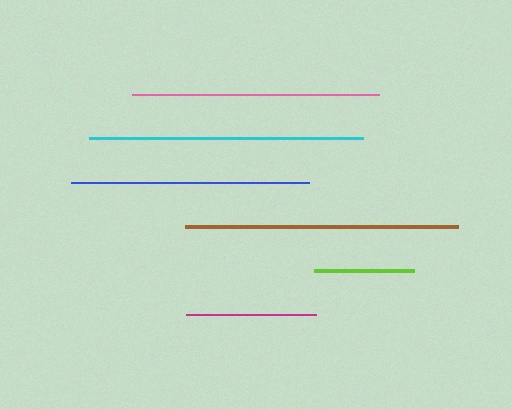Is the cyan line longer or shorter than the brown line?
The cyan line is longer than the brown line.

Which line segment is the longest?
The cyan line is the longest at approximately 274 pixels.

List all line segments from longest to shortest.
From longest to shortest: cyan, brown, pink, blue, magenta, lime.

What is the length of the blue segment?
The blue segment is approximately 239 pixels long.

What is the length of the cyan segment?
The cyan segment is approximately 274 pixels long.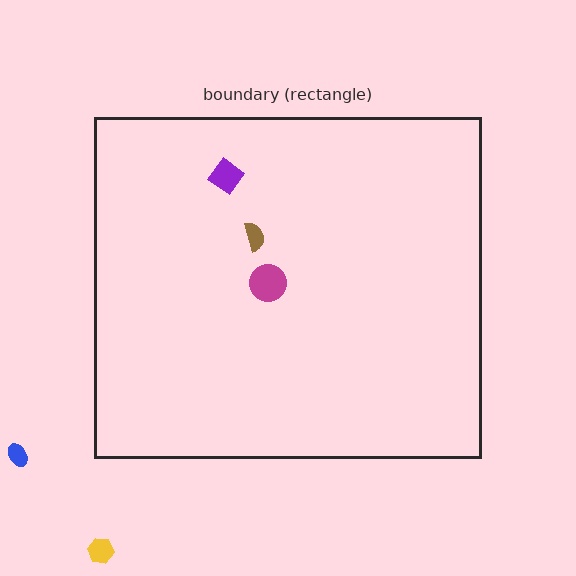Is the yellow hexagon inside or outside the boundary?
Outside.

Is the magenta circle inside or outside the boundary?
Inside.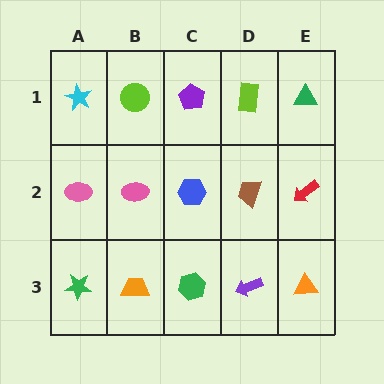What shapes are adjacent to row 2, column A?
A cyan star (row 1, column A), a green star (row 3, column A), a pink ellipse (row 2, column B).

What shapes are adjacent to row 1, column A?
A pink ellipse (row 2, column A), a lime circle (row 1, column B).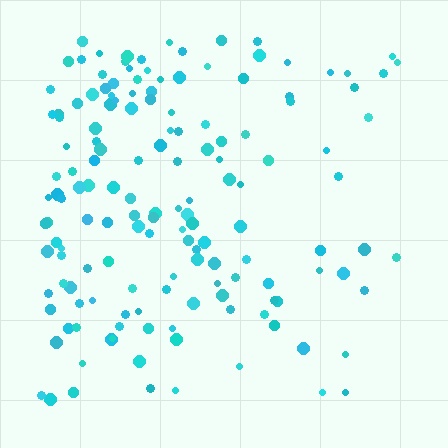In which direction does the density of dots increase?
From right to left, with the left side densest.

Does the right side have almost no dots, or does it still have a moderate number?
Still a moderate number, just noticeably fewer than the left.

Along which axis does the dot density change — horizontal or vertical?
Horizontal.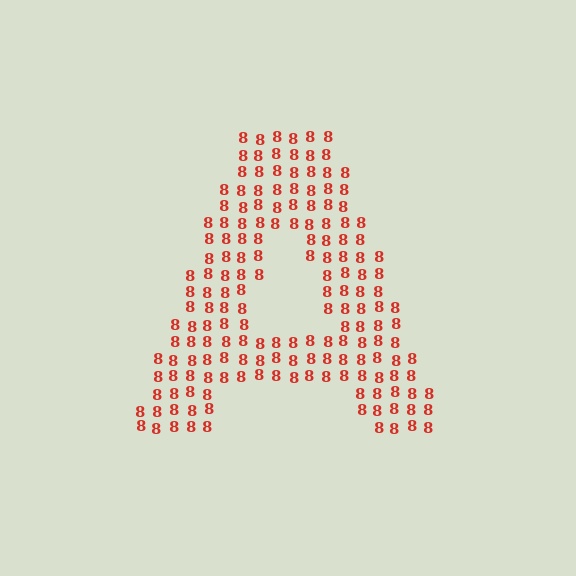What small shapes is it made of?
It is made of small digit 8's.